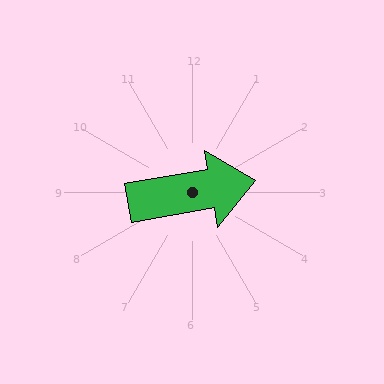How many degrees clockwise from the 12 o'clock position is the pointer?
Approximately 80 degrees.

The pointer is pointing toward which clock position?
Roughly 3 o'clock.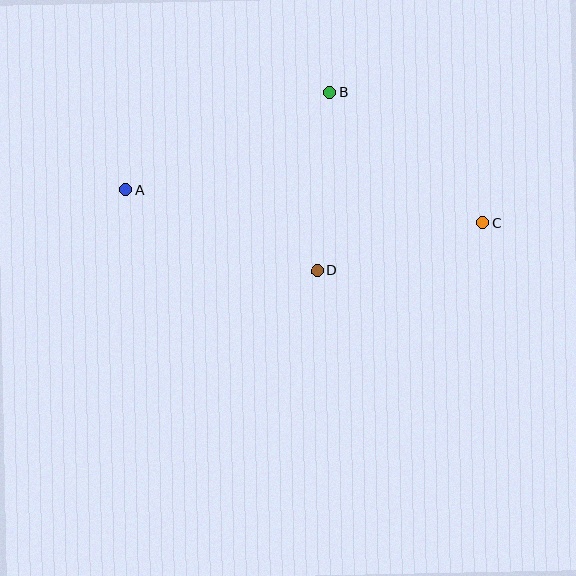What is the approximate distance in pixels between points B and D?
The distance between B and D is approximately 179 pixels.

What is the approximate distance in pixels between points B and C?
The distance between B and C is approximately 201 pixels.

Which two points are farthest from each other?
Points A and C are farthest from each other.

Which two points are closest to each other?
Points C and D are closest to each other.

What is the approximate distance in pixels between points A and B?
The distance between A and B is approximately 226 pixels.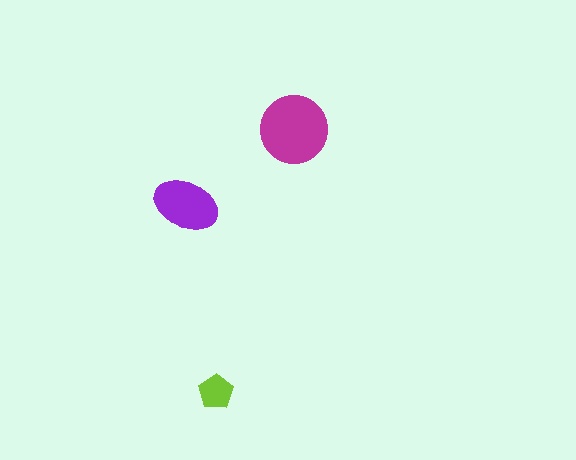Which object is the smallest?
The lime pentagon.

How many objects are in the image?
There are 3 objects in the image.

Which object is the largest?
The magenta circle.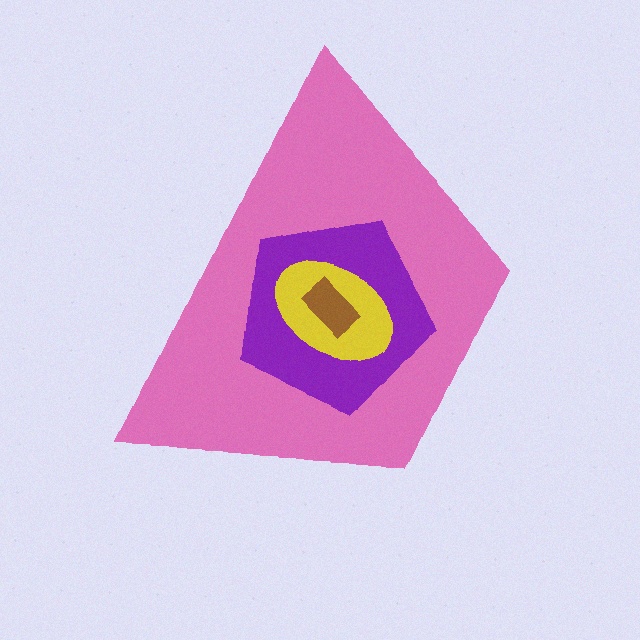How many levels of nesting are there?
4.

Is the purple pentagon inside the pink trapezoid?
Yes.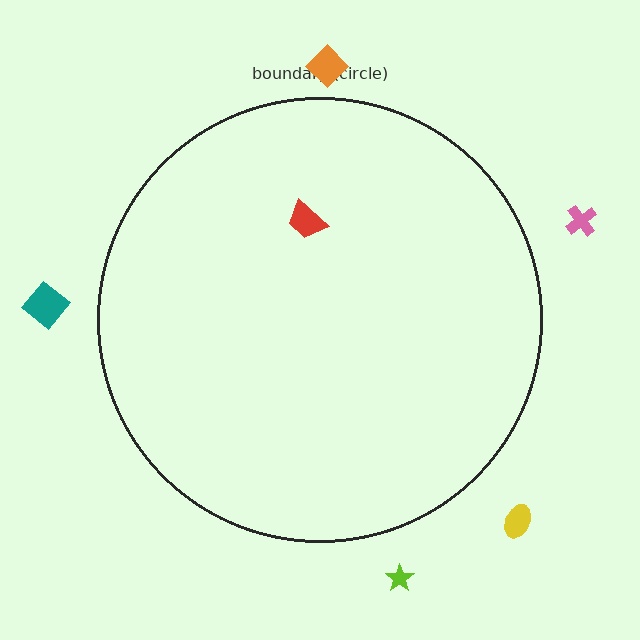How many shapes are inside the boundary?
1 inside, 5 outside.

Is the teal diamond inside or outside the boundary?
Outside.